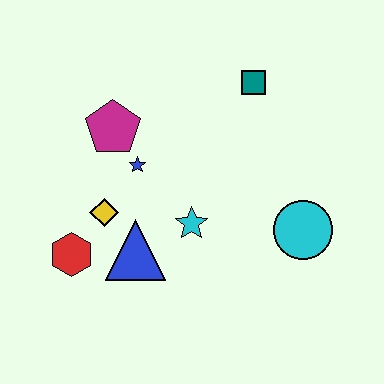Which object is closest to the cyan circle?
The cyan star is closest to the cyan circle.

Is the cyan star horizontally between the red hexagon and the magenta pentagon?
No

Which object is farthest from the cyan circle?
The red hexagon is farthest from the cyan circle.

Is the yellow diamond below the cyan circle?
No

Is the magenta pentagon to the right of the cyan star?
No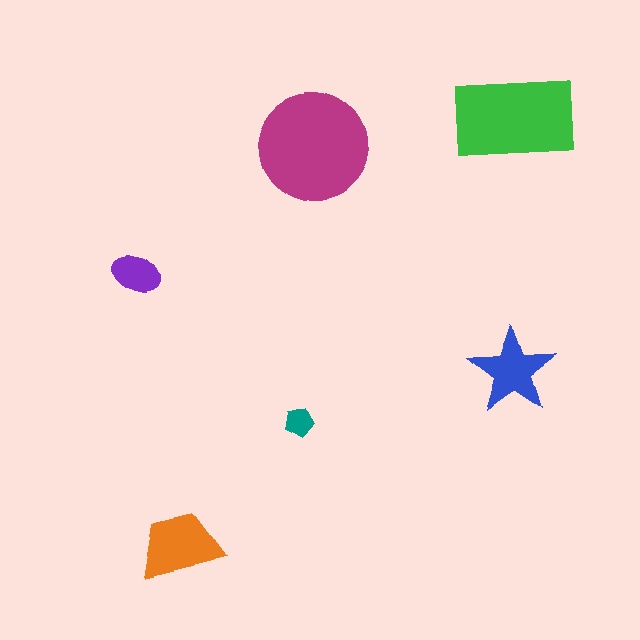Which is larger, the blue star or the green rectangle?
The green rectangle.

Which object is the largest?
The magenta circle.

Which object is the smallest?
The teal pentagon.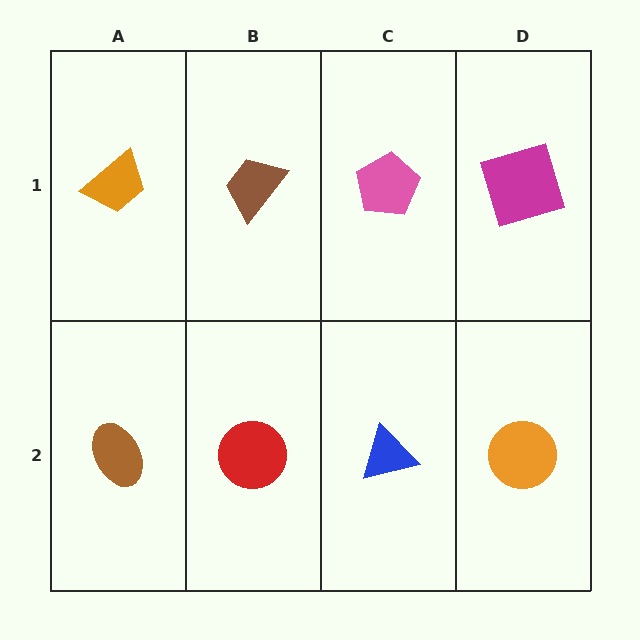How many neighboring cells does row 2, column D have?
2.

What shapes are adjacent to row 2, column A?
An orange trapezoid (row 1, column A), a red circle (row 2, column B).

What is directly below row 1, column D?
An orange circle.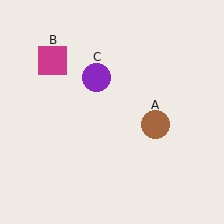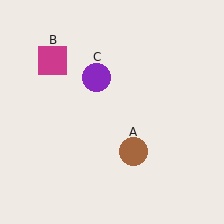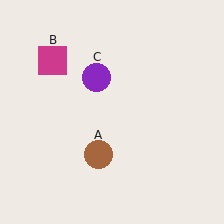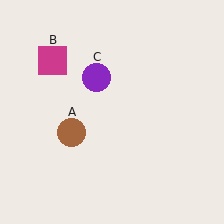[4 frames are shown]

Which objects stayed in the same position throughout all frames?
Magenta square (object B) and purple circle (object C) remained stationary.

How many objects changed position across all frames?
1 object changed position: brown circle (object A).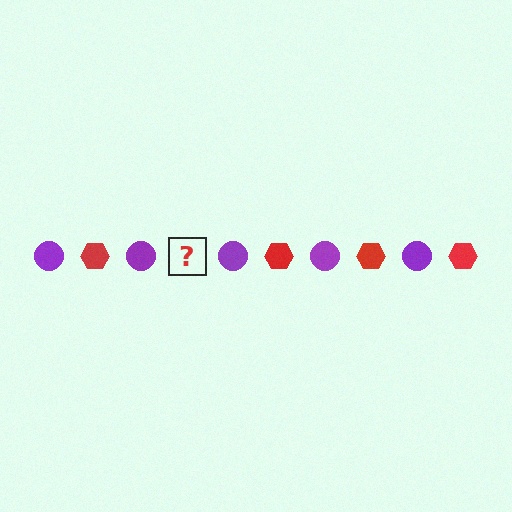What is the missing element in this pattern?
The missing element is a red hexagon.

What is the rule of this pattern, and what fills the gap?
The rule is that the pattern alternates between purple circle and red hexagon. The gap should be filled with a red hexagon.